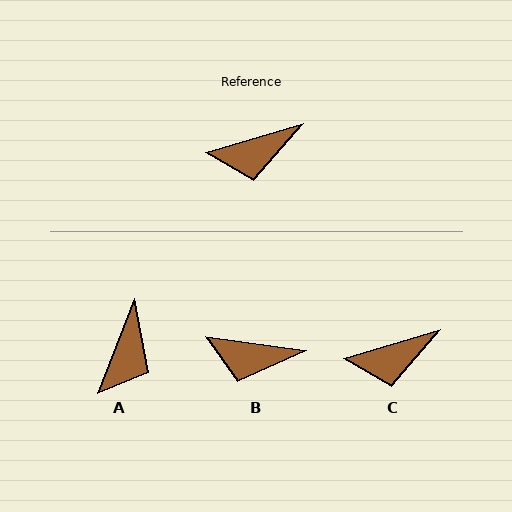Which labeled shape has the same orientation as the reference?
C.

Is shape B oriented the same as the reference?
No, it is off by about 25 degrees.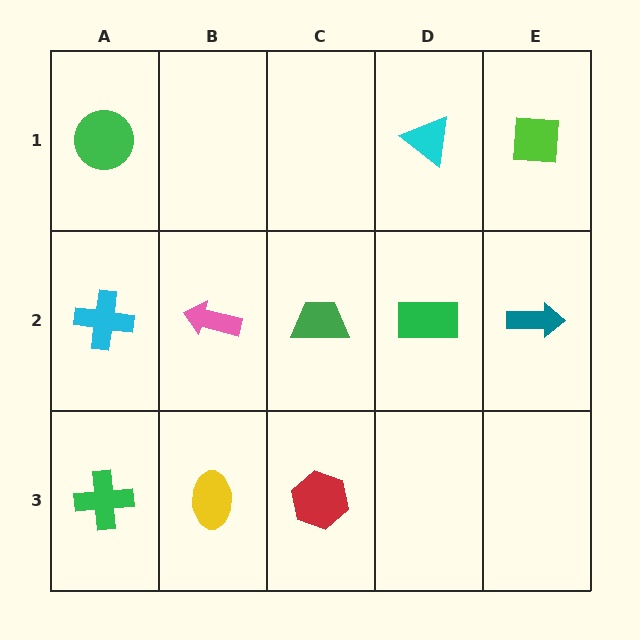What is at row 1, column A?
A green circle.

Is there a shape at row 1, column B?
No, that cell is empty.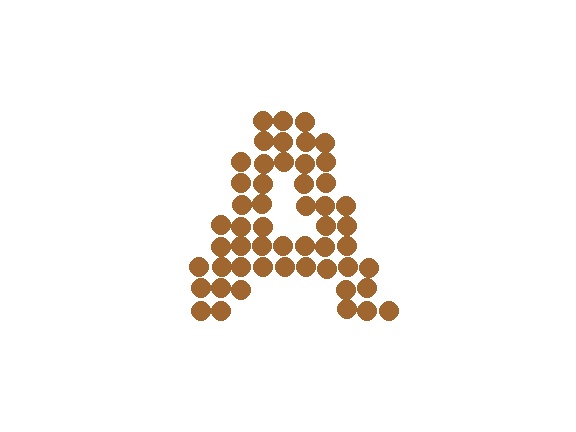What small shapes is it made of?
It is made of small circles.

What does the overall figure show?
The overall figure shows the letter A.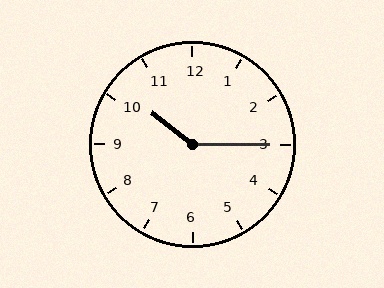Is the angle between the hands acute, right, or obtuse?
It is obtuse.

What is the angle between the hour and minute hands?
Approximately 142 degrees.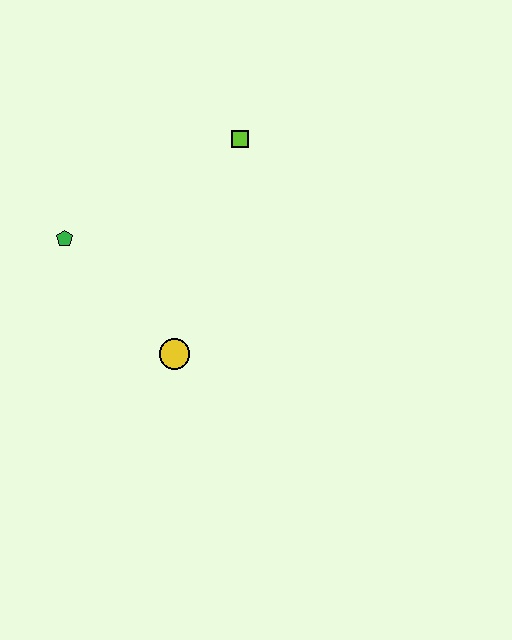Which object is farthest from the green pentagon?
The lime square is farthest from the green pentagon.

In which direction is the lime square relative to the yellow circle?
The lime square is above the yellow circle.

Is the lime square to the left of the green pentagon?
No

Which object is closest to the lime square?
The green pentagon is closest to the lime square.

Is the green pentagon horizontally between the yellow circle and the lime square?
No